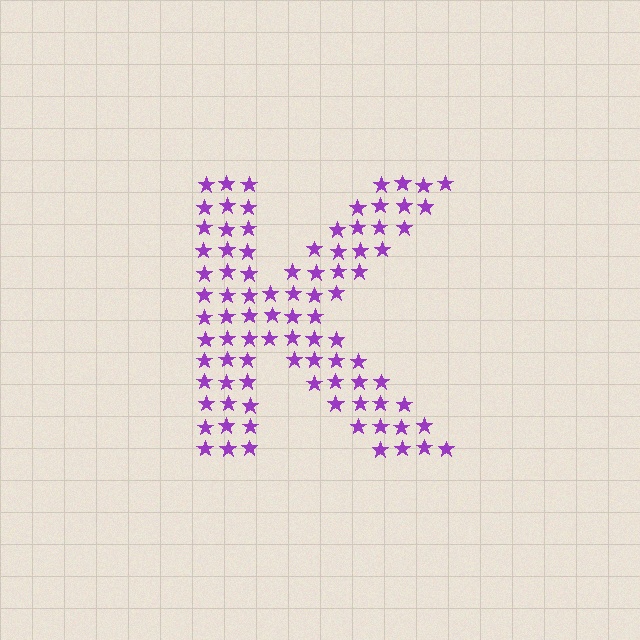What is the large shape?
The large shape is the letter K.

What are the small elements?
The small elements are stars.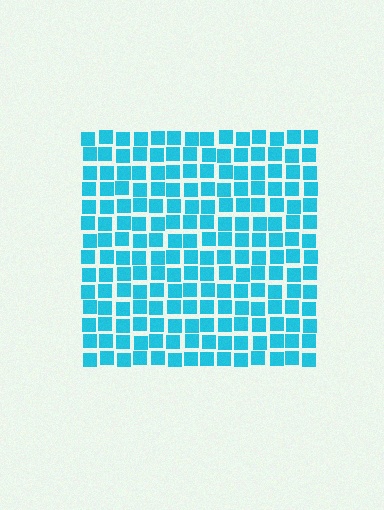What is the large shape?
The large shape is a square.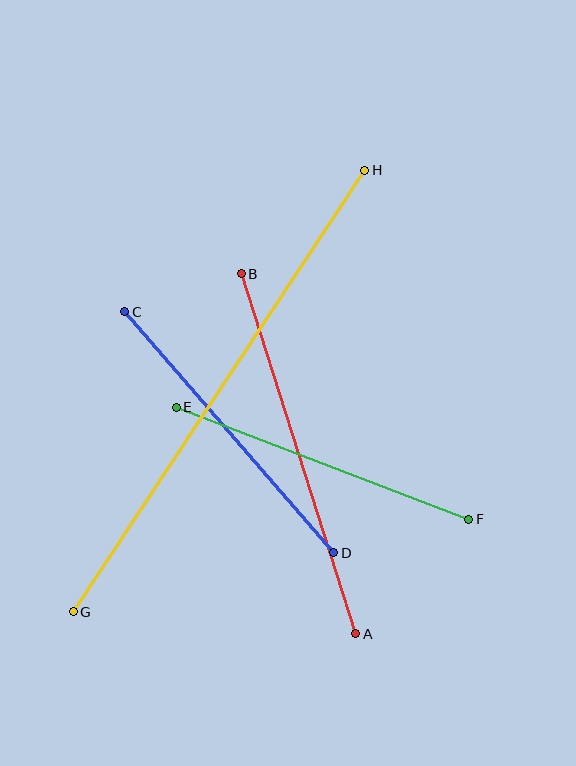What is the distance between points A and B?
The distance is approximately 378 pixels.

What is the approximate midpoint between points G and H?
The midpoint is at approximately (219, 391) pixels.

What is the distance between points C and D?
The distance is approximately 319 pixels.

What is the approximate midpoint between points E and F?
The midpoint is at approximately (322, 463) pixels.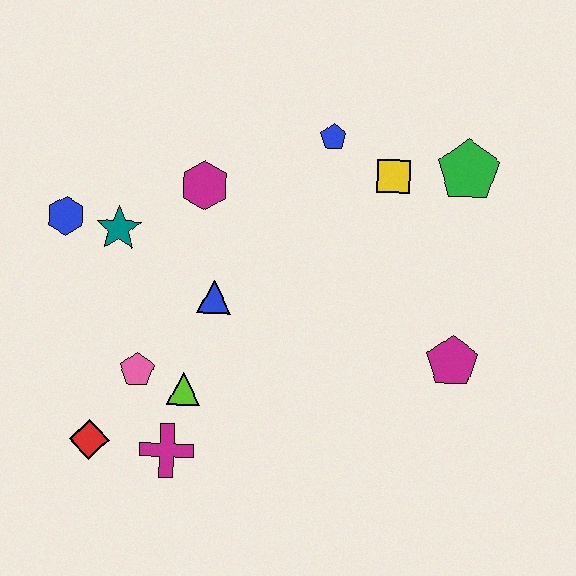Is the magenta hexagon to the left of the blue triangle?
Yes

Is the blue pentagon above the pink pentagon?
Yes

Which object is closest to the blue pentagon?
The yellow square is closest to the blue pentagon.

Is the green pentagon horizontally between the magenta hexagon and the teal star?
No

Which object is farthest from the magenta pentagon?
The blue hexagon is farthest from the magenta pentagon.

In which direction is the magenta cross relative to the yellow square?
The magenta cross is below the yellow square.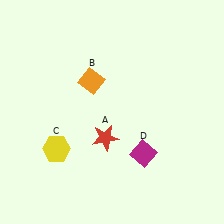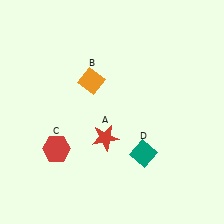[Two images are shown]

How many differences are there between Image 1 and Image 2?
There are 2 differences between the two images.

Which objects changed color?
C changed from yellow to red. D changed from magenta to teal.